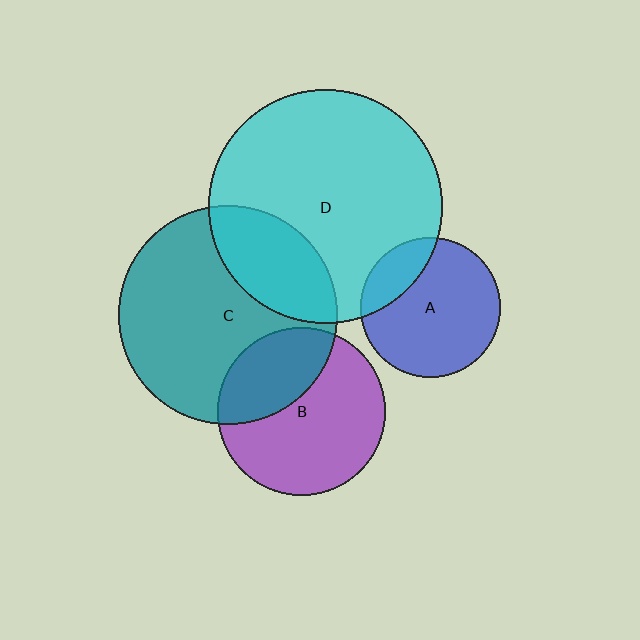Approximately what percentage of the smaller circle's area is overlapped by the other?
Approximately 20%.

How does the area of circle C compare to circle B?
Approximately 1.7 times.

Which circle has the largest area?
Circle D (cyan).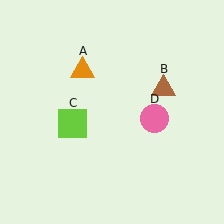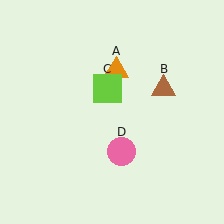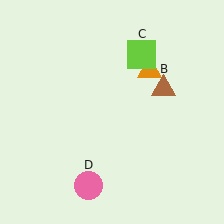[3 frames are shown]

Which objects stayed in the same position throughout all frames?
Brown triangle (object B) remained stationary.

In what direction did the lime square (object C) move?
The lime square (object C) moved up and to the right.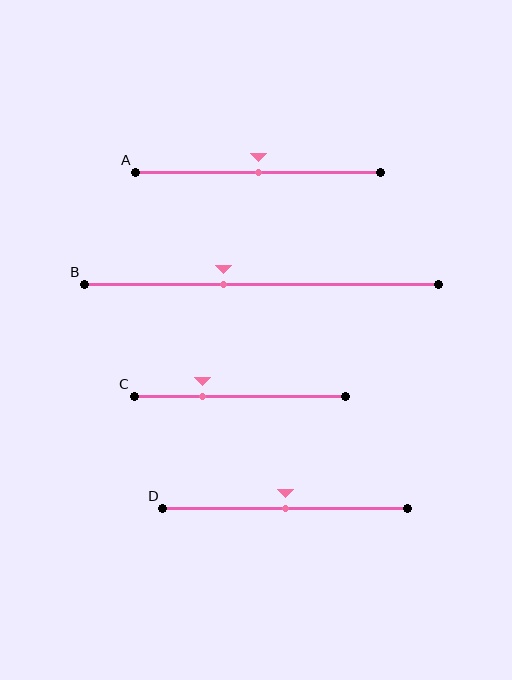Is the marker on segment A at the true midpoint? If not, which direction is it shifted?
Yes, the marker on segment A is at the true midpoint.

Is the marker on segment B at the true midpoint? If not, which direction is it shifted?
No, the marker on segment B is shifted to the left by about 11% of the segment length.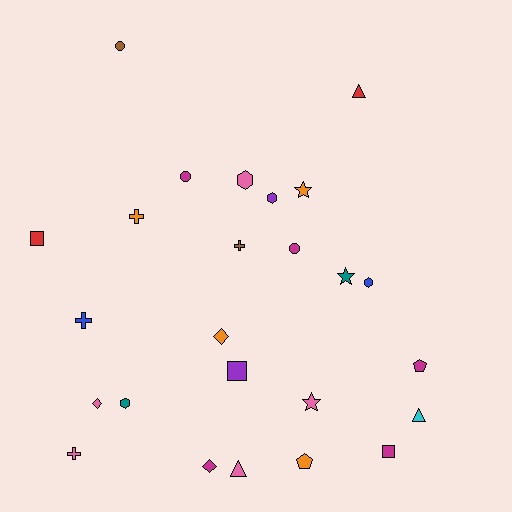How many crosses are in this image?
There are 4 crosses.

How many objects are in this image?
There are 25 objects.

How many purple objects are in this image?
There are 2 purple objects.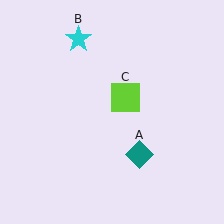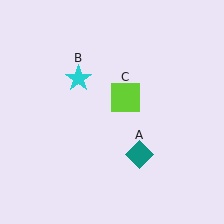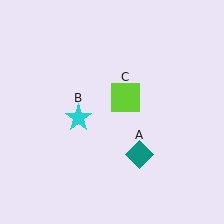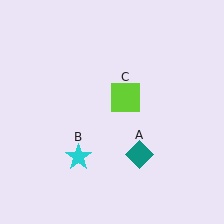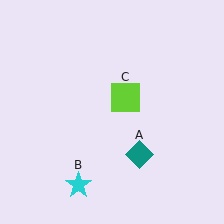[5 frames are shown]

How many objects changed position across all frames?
1 object changed position: cyan star (object B).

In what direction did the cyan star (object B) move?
The cyan star (object B) moved down.